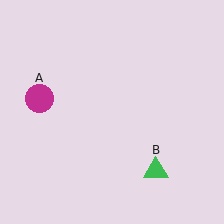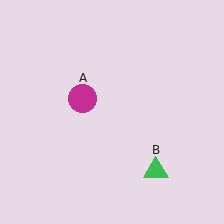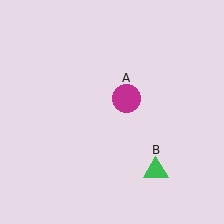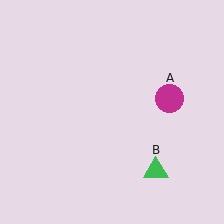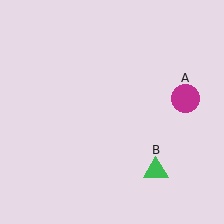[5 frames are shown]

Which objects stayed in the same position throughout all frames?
Green triangle (object B) remained stationary.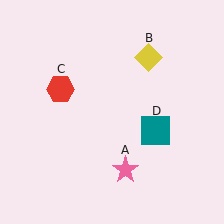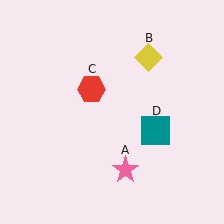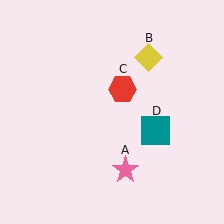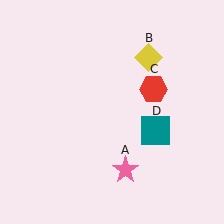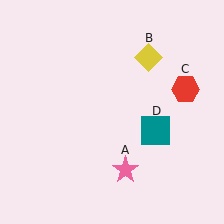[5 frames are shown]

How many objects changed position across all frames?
1 object changed position: red hexagon (object C).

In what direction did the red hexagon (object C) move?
The red hexagon (object C) moved right.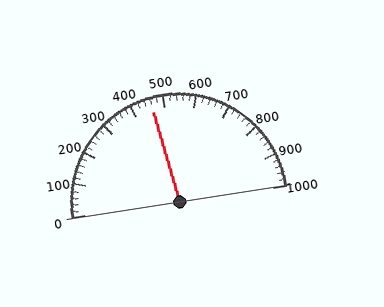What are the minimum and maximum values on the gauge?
The gauge ranges from 0 to 1000.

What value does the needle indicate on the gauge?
The needle indicates approximately 460.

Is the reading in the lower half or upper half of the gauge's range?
The reading is in the lower half of the range (0 to 1000).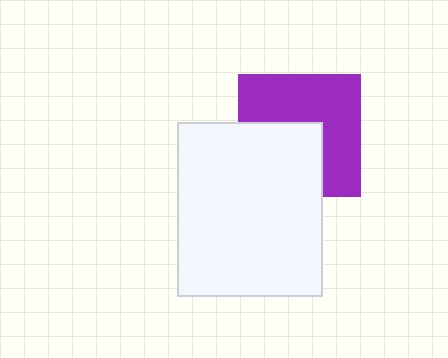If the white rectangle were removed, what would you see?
You would see the complete purple square.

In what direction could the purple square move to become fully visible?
The purple square could move toward the upper-right. That would shift it out from behind the white rectangle entirely.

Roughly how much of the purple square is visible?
About half of it is visible (roughly 57%).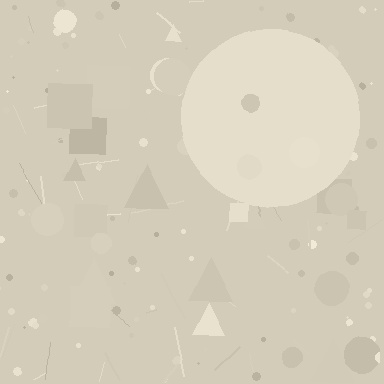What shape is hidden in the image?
A circle is hidden in the image.